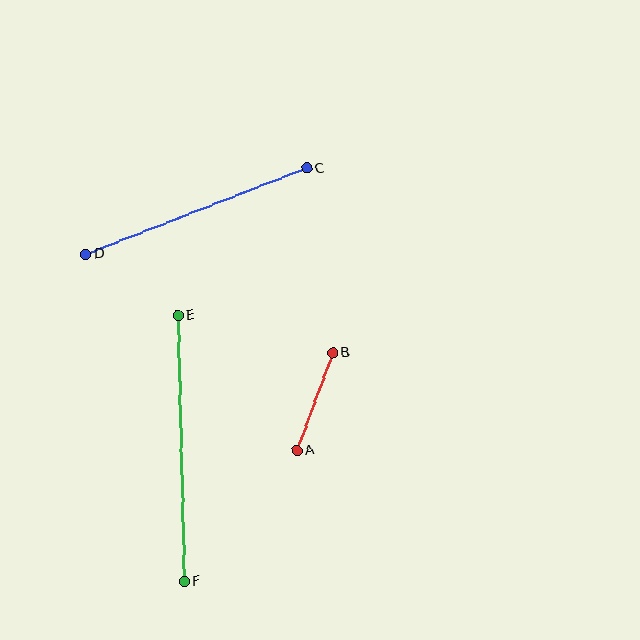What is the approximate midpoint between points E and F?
The midpoint is at approximately (181, 448) pixels.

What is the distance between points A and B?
The distance is approximately 104 pixels.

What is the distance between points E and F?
The distance is approximately 266 pixels.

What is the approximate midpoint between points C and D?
The midpoint is at approximately (196, 211) pixels.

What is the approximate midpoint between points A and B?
The midpoint is at approximately (315, 401) pixels.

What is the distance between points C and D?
The distance is approximately 237 pixels.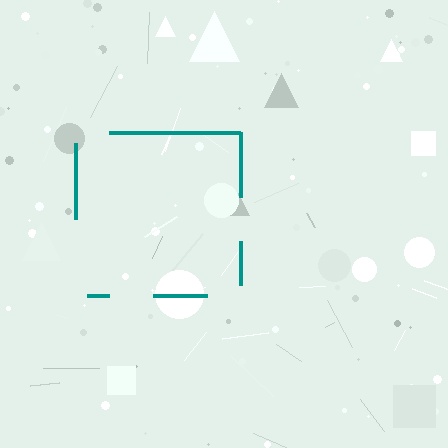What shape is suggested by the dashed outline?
The dashed outline suggests a square.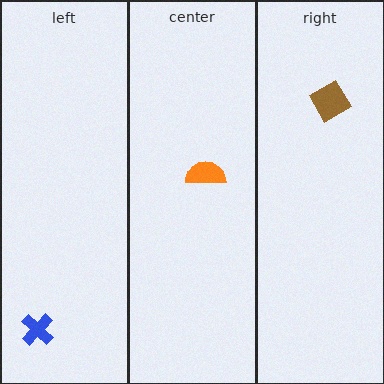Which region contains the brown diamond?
The right region.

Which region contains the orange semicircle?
The center region.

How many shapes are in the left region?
1.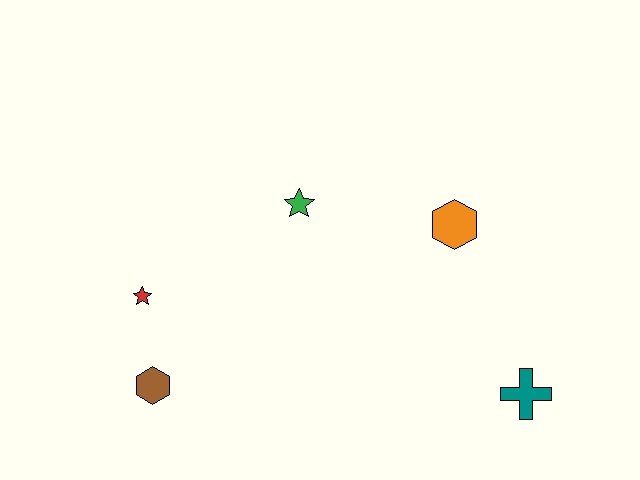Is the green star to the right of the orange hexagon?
No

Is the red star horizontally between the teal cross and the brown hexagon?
No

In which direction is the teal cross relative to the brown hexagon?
The teal cross is to the right of the brown hexagon.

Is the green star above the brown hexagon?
Yes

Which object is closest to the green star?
The orange hexagon is closest to the green star.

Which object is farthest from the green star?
The teal cross is farthest from the green star.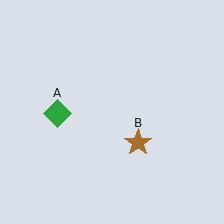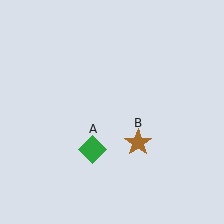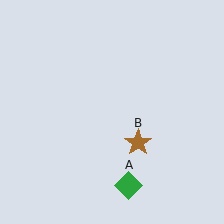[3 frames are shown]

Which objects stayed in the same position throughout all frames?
Brown star (object B) remained stationary.